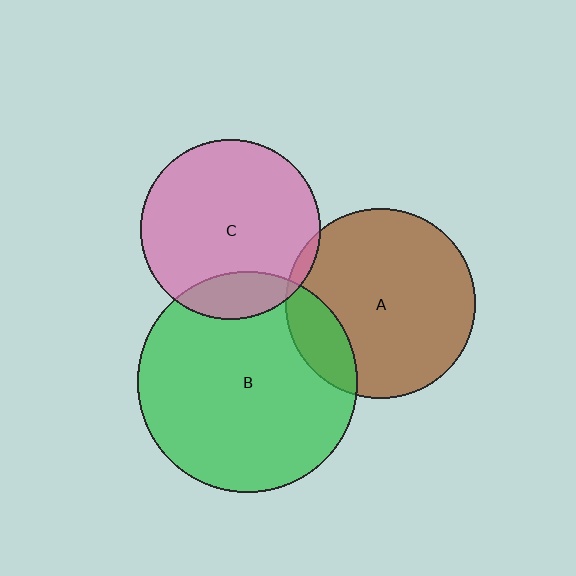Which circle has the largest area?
Circle B (green).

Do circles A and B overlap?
Yes.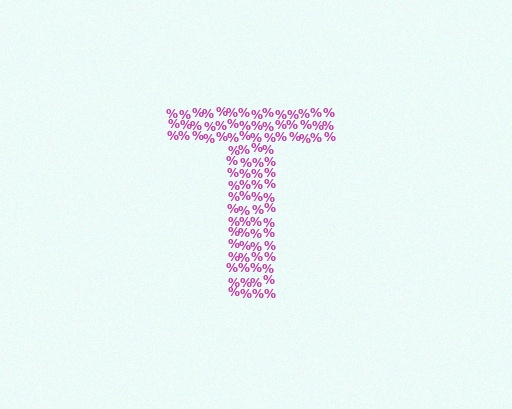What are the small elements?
The small elements are percent signs.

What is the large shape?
The large shape is the letter T.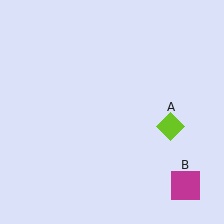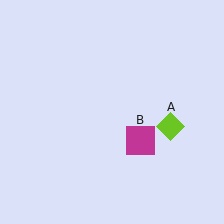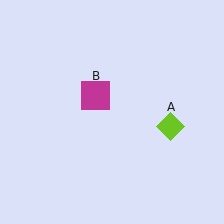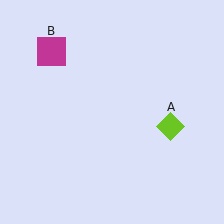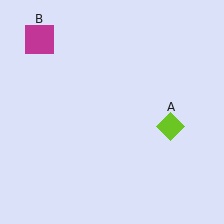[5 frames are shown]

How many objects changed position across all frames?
1 object changed position: magenta square (object B).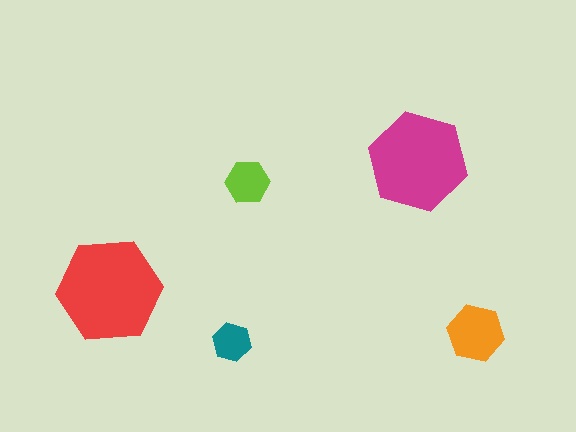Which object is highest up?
The magenta hexagon is topmost.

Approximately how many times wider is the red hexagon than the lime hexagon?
About 2.5 times wider.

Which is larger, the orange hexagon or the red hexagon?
The red one.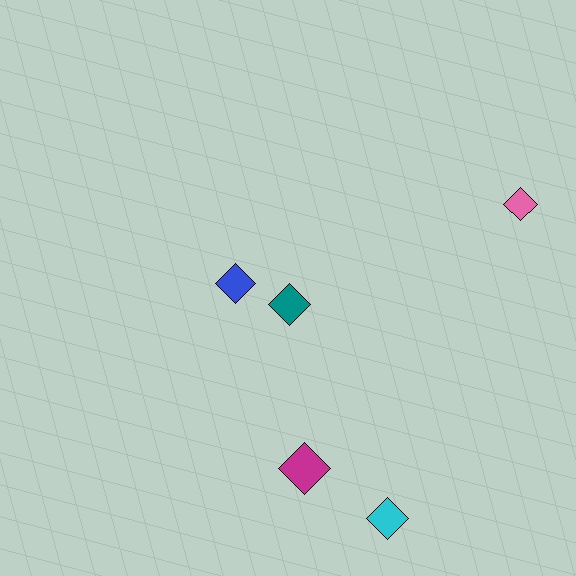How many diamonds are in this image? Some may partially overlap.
There are 5 diamonds.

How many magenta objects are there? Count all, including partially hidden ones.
There is 1 magenta object.